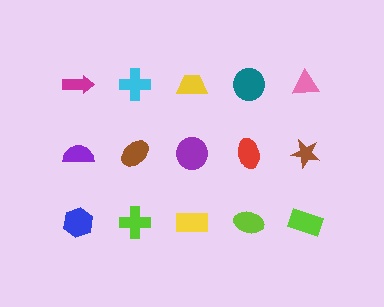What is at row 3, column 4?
A lime ellipse.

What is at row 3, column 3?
A yellow rectangle.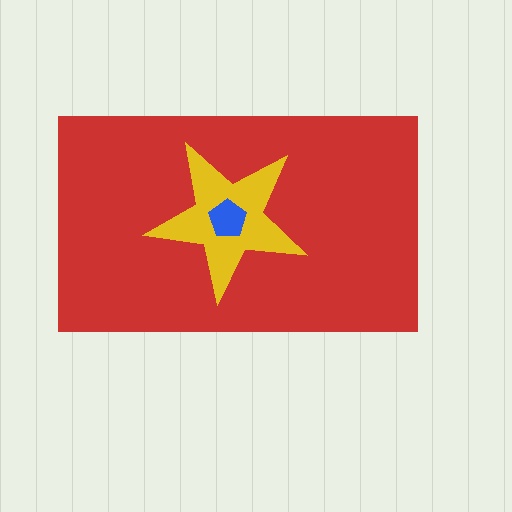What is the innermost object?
The blue pentagon.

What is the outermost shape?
The red rectangle.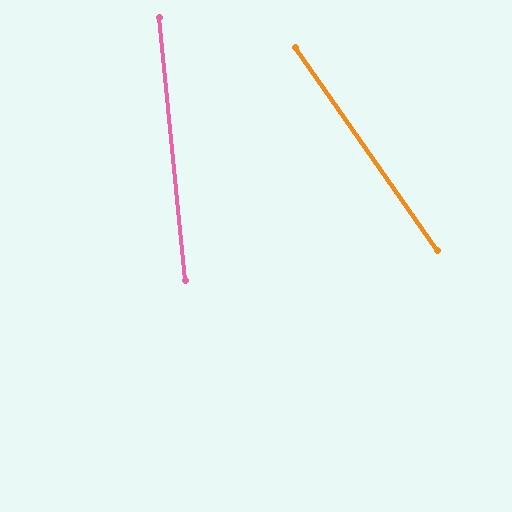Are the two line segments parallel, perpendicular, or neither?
Neither parallel nor perpendicular — they differ by about 29°.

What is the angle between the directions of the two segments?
Approximately 29 degrees.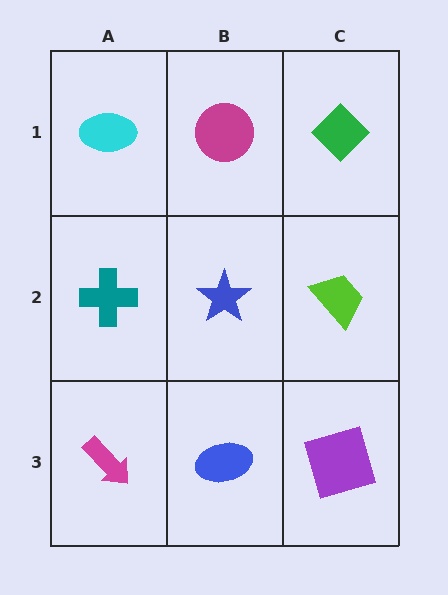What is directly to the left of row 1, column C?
A magenta circle.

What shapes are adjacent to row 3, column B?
A blue star (row 2, column B), a magenta arrow (row 3, column A), a purple square (row 3, column C).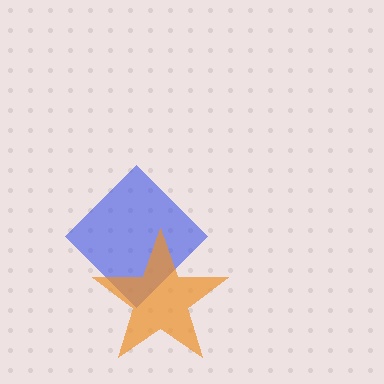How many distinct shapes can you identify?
There are 2 distinct shapes: a blue diamond, an orange star.